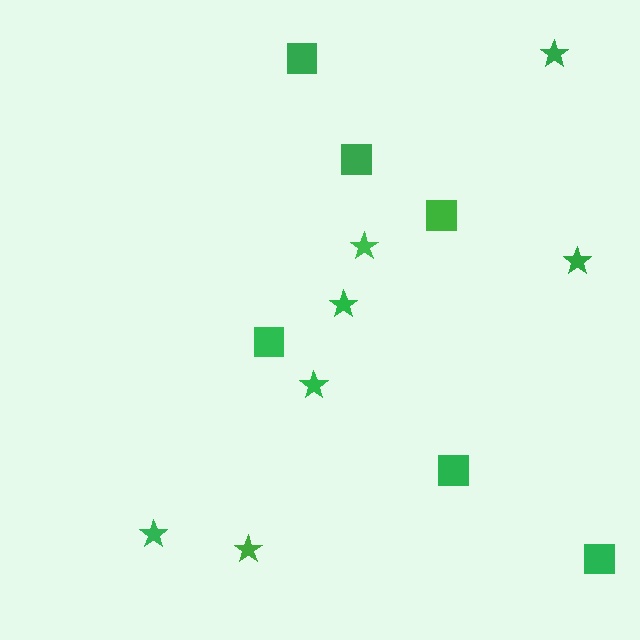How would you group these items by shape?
There are 2 groups: one group of stars (7) and one group of squares (6).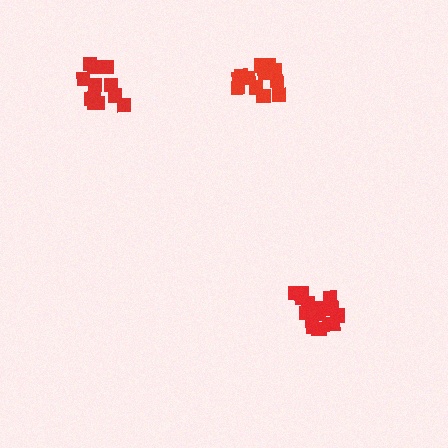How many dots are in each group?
Group 1: 15 dots, Group 2: 16 dots, Group 3: 12 dots (43 total).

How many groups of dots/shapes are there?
There are 3 groups.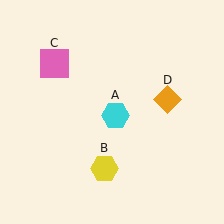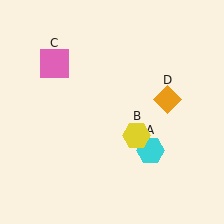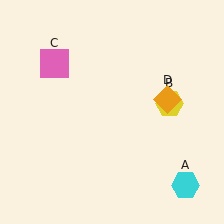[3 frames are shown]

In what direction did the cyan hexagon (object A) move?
The cyan hexagon (object A) moved down and to the right.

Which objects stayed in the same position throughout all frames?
Pink square (object C) and orange diamond (object D) remained stationary.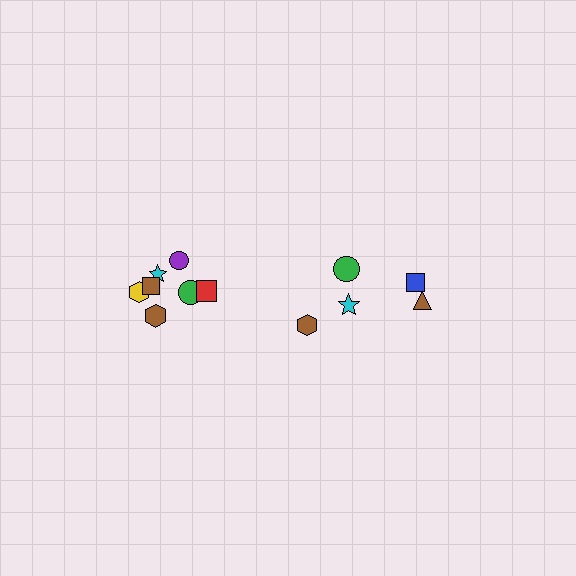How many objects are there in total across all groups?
There are 12 objects.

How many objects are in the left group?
There are 7 objects.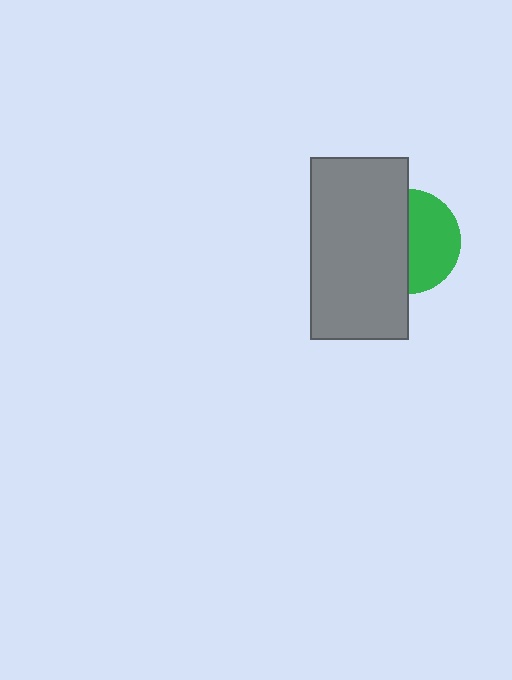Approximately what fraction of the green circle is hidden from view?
Roughly 51% of the green circle is hidden behind the gray rectangle.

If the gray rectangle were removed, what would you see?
You would see the complete green circle.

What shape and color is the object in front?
The object in front is a gray rectangle.